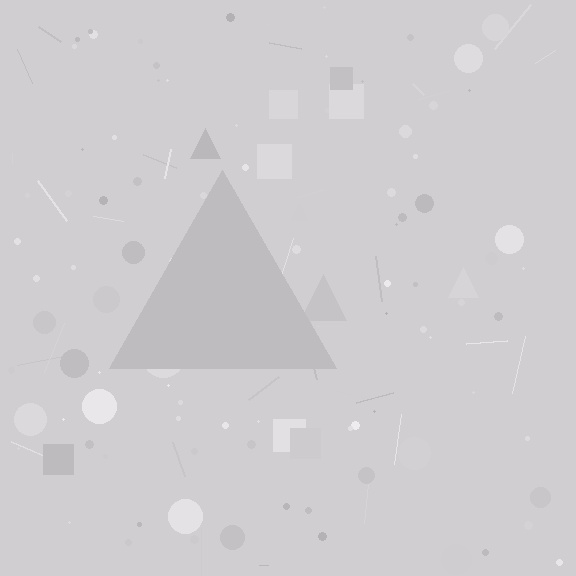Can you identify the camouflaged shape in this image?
The camouflaged shape is a triangle.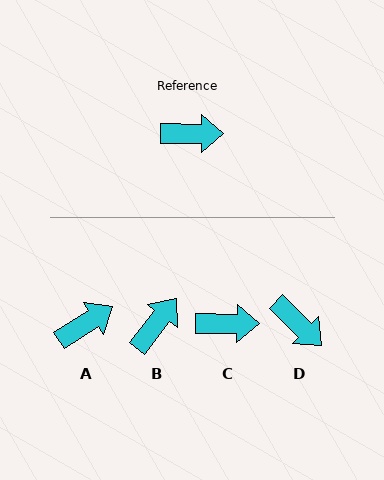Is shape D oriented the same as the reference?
No, it is off by about 44 degrees.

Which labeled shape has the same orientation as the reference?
C.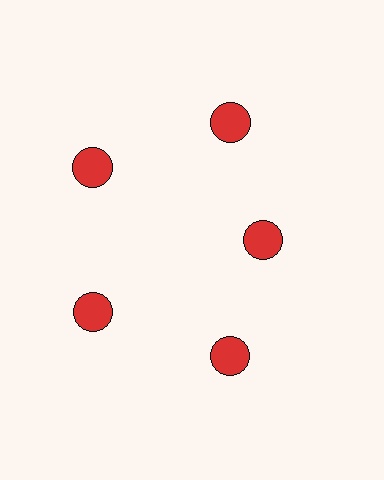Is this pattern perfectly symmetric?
No. The 5 red circles are arranged in a ring, but one element near the 3 o'clock position is pulled inward toward the center, breaking the 5-fold rotational symmetry.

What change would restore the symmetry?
The symmetry would be restored by moving it outward, back onto the ring so that all 5 circles sit at equal angles and equal distance from the center.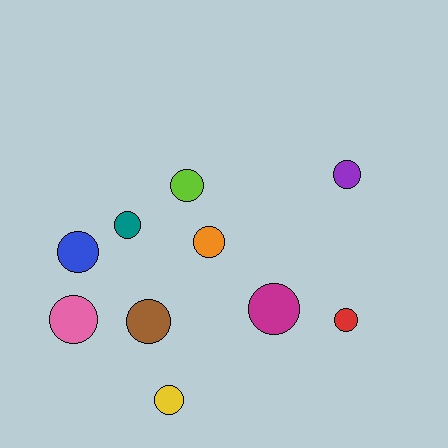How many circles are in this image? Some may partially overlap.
There are 10 circles.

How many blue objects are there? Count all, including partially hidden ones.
There is 1 blue object.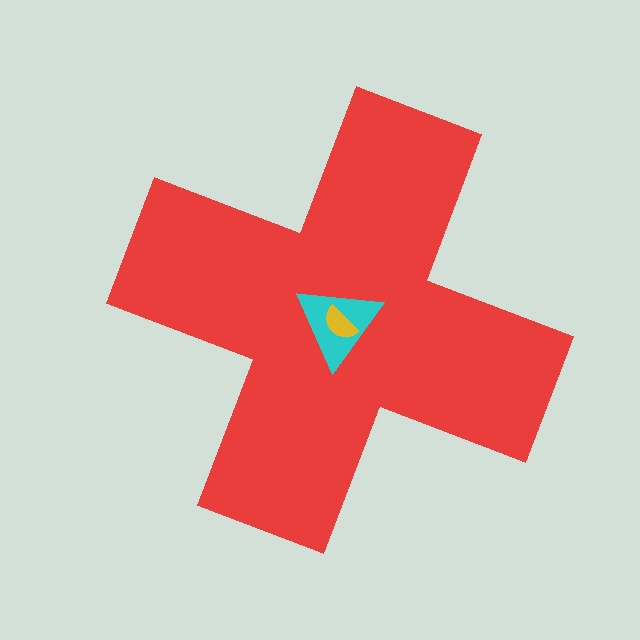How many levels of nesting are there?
3.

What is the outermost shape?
The red cross.